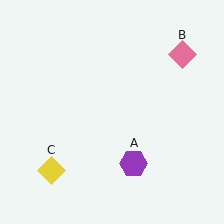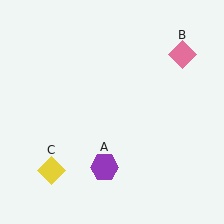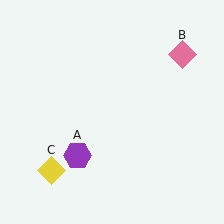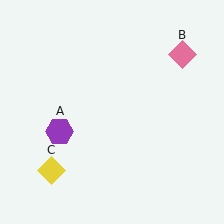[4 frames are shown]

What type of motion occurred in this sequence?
The purple hexagon (object A) rotated clockwise around the center of the scene.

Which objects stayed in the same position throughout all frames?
Pink diamond (object B) and yellow diamond (object C) remained stationary.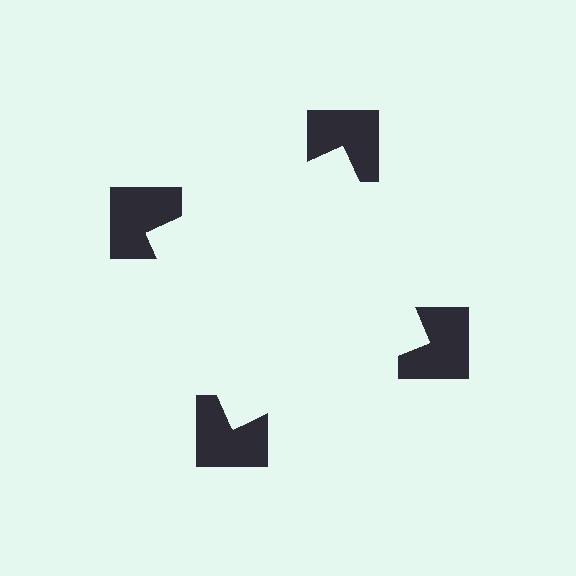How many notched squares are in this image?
There are 4 — one at each vertex of the illusory square.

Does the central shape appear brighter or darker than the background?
It typically appears slightly brighter than the background, even though no actual brightness change is drawn.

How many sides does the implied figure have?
4 sides.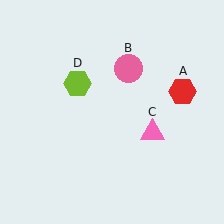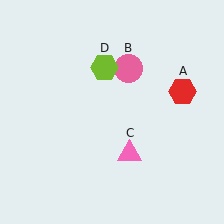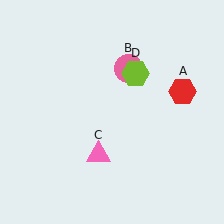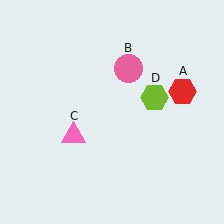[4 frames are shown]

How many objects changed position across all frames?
2 objects changed position: pink triangle (object C), lime hexagon (object D).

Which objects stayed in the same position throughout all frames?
Red hexagon (object A) and pink circle (object B) remained stationary.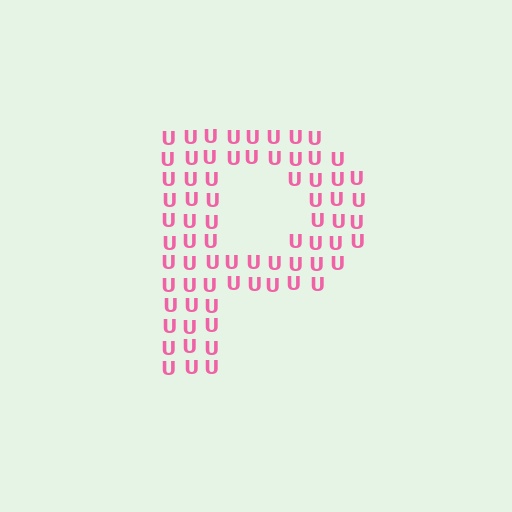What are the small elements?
The small elements are letter U's.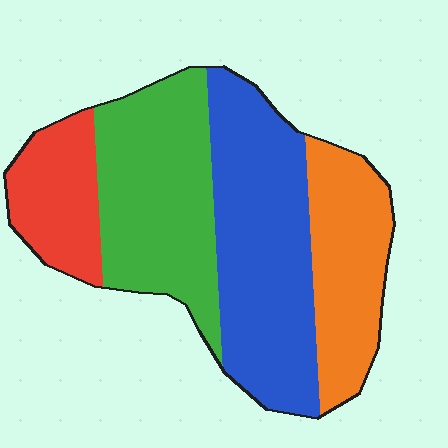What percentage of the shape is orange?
Orange covers roughly 20% of the shape.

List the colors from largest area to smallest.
From largest to smallest: blue, green, orange, red.